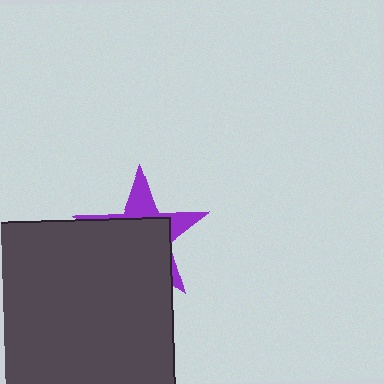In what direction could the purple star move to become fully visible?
The purple star could move up. That would shift it out from behind the dark gray rectangle entirely.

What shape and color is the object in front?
The object in front is a dark gray rectangle.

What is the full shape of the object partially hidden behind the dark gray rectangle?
The partially hidden object is a purple star.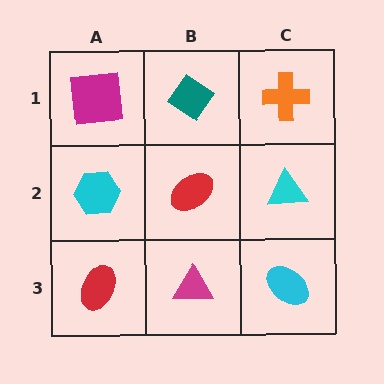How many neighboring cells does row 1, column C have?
2.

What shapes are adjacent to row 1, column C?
A cyan triangle (row 2, column C), a teal diamond (row 1, column B).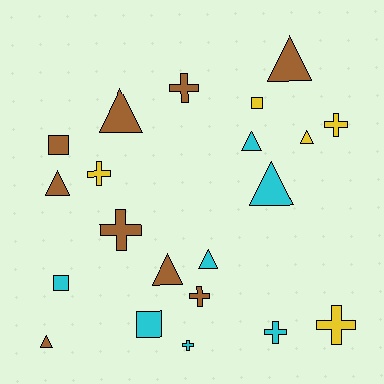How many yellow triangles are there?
There is 1 yellow triangle.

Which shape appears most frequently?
Triangle, with 9 objects.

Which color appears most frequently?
Brown, with 9 objects.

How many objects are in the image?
There are 21 objects.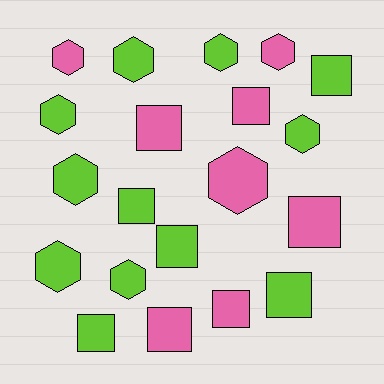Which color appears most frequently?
Lime, with 12 objects.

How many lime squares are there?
There are 5 lime squares.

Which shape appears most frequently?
Hexagon, with 10 objects.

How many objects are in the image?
There are 20 objects.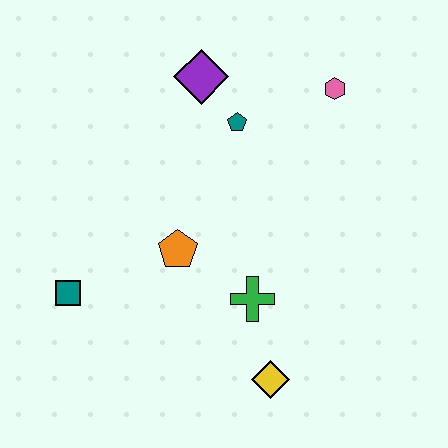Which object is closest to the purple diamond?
The teal pentagon is closest to the purple diamond.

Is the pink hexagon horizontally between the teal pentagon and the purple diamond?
No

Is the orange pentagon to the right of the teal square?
Yes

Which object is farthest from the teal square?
The pink hexagon is farthest from the teal square.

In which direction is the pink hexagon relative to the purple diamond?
The pink hexagon is to the right of the purple diamond.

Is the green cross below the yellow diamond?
No